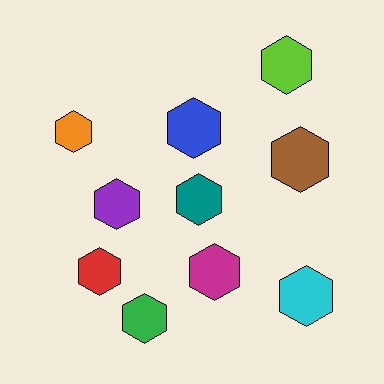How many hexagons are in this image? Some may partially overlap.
There are 10 hexagons.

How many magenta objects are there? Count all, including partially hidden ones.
There is 1 magenta object.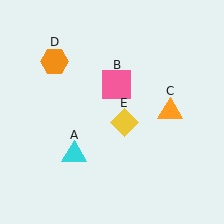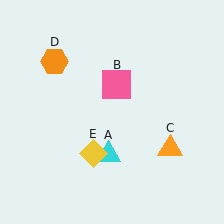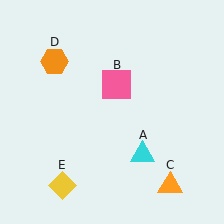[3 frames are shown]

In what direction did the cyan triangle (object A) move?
The cyan triangle (object A) moved right.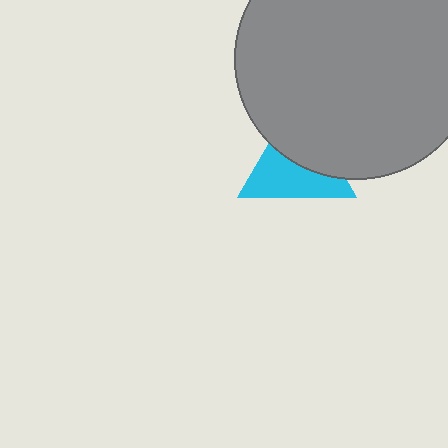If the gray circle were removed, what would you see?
You would see the complete cyan triangle.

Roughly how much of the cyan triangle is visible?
About half of it is visible (roughly 53%).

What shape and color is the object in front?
The object in front is a gray circle.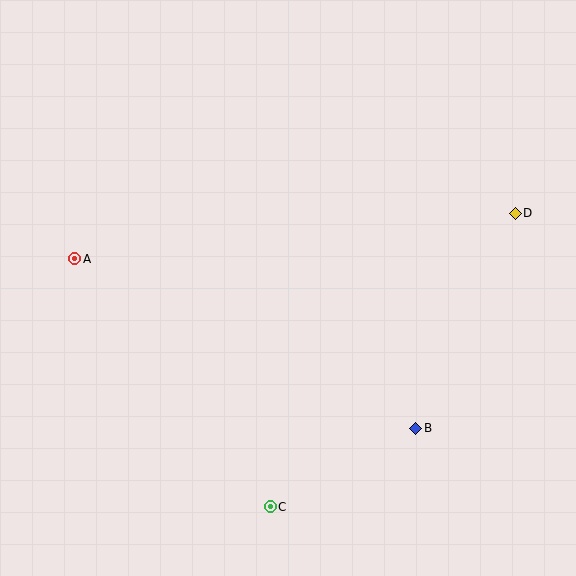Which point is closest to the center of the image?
Point B at (416, 428) is closest to the center.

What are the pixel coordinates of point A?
Point A is at (75, 259).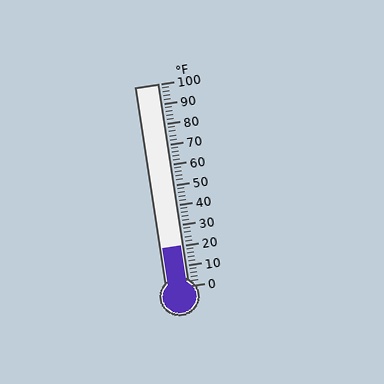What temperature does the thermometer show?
The thermometer shows approximately 20°F.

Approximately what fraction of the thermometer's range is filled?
The thermometer is filled to approximately 20% of its range.